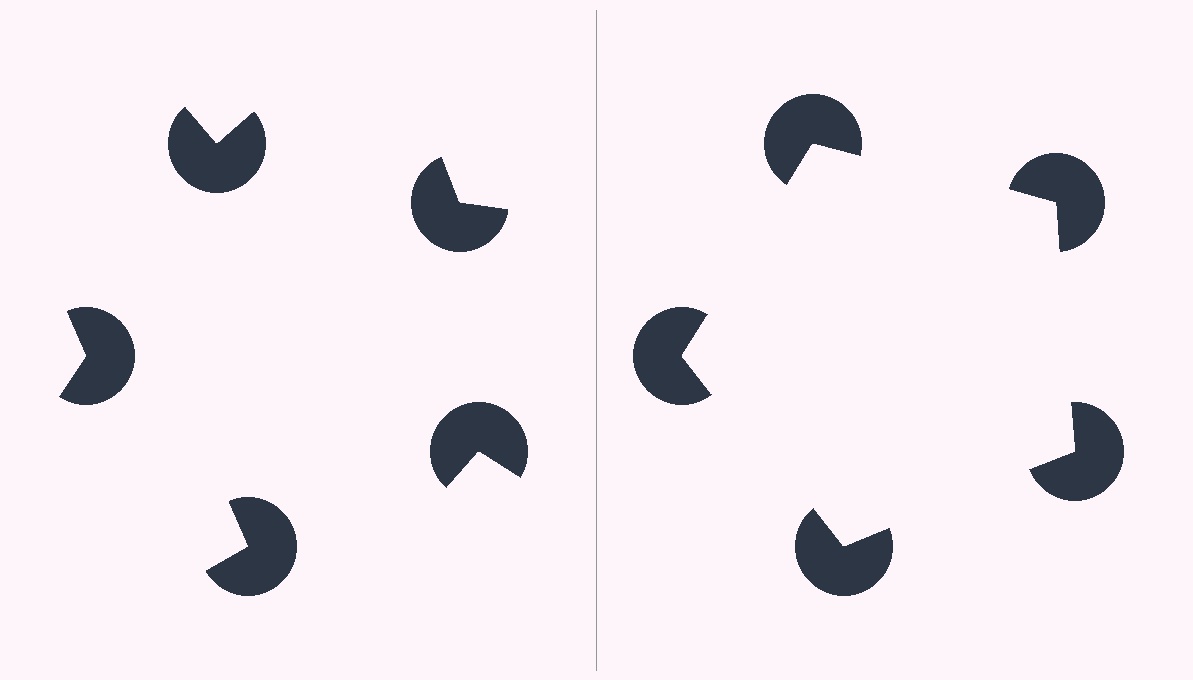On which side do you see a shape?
An illusory pentagon appears on the right side. On the left side the wedge cuts are rotated, so no coherent shape forms.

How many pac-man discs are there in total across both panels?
10 — 5 on each side.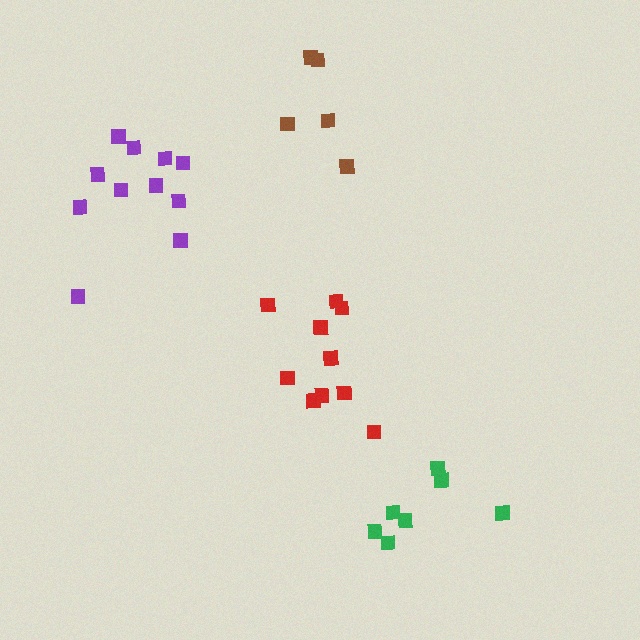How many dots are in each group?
Group 1: 11 dots, Group 2: 7 dots, Group 3: 10 dots, Group 4: 5 dots (33 total).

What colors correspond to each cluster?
The clusters are colored: purple, green, red, brown.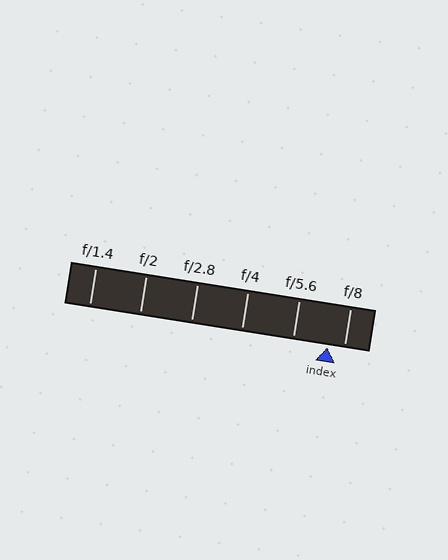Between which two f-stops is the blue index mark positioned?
The index mark is between f/5.6 and f/8.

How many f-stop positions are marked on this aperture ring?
There are 6 f-stop positions marked.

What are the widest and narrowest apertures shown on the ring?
The widest aperture shown is f/1.4 and the narrowest is f/8.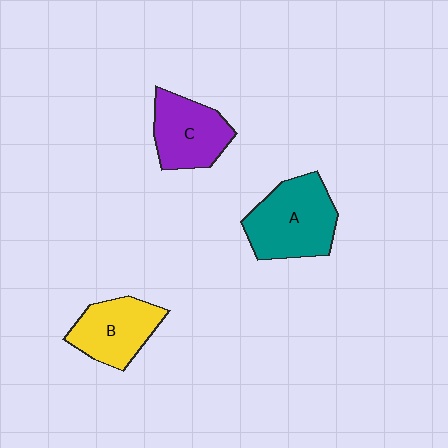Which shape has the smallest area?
Shape B (yellow).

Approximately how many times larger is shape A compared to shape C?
Approximately 1.3 times.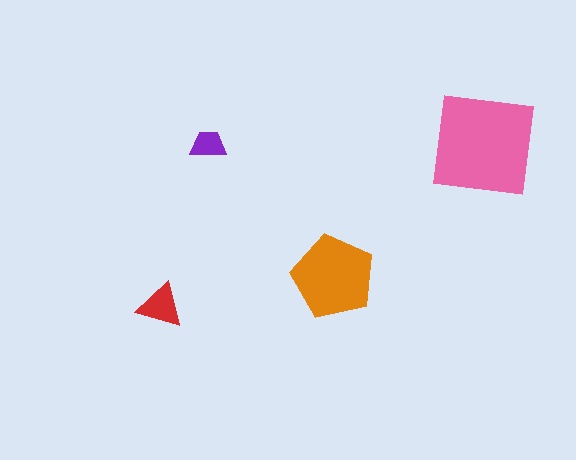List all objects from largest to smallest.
The pink square, the orange pentagon, the red triangle, the purple trapezoid.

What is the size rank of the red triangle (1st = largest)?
3rd.